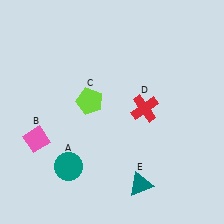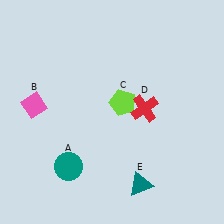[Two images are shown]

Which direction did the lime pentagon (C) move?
The lime pentagon (C) moved right.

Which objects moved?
The objects that moved are: the pink diamond (B), the lime pentagon (C).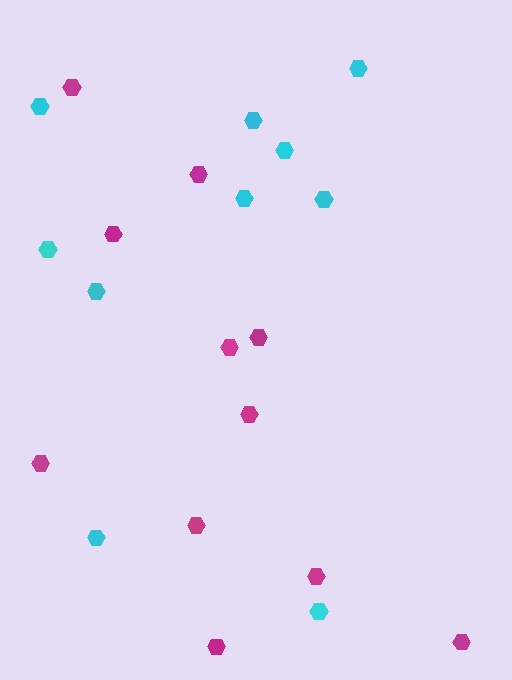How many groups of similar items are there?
There are 2 groups: one group of magenta hexagons (11) and one group of cyan hexagons (10).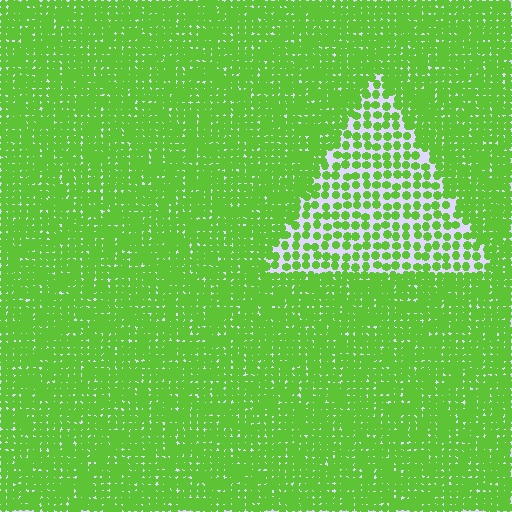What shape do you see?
I see a triangle.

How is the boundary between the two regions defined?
The boundary is defined by a change in element density (approximately 2.2x ratio). All elements are the same color, size, and shape.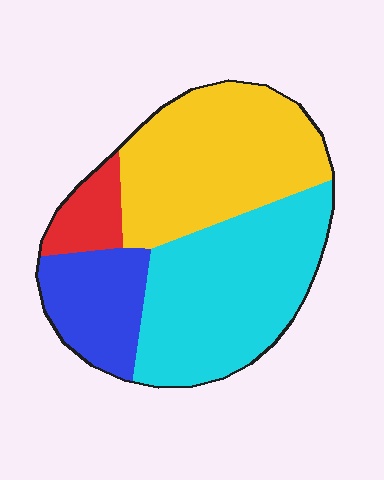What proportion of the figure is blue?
Blue takes up about one sixth (1/6) of the figure.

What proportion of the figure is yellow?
Yellow covers around 35% of the figure.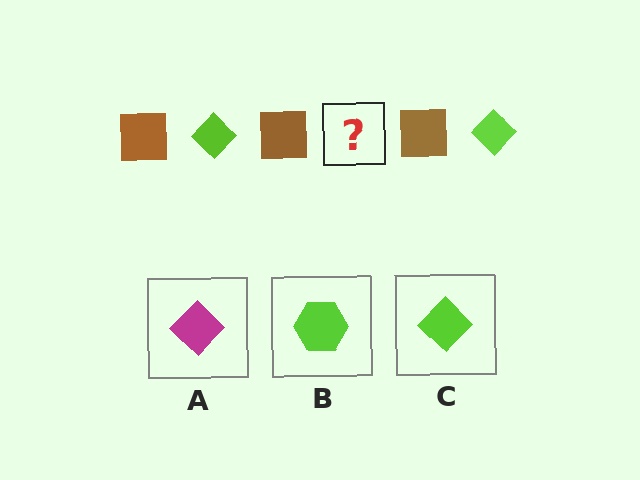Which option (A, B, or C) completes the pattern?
C.